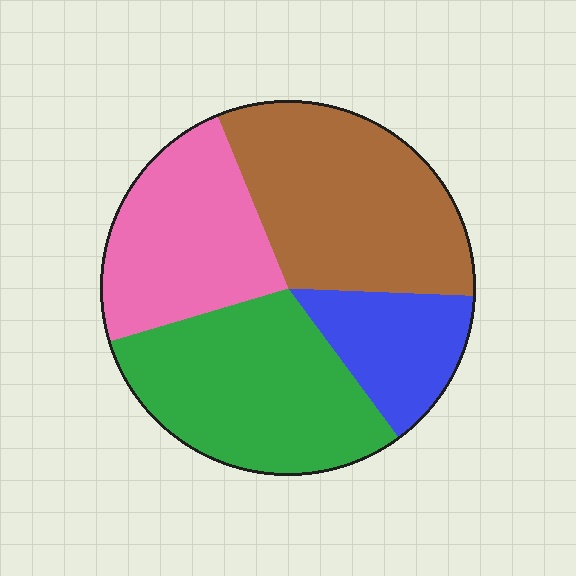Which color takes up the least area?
Blue, at roughly 15%.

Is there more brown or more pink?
Brown.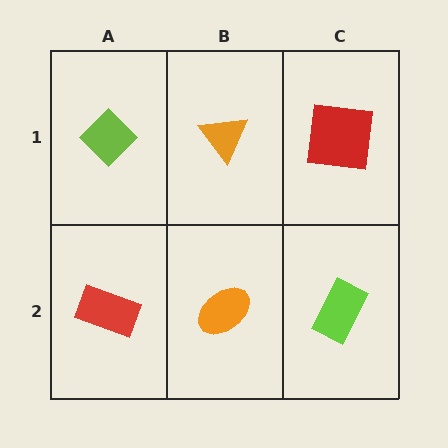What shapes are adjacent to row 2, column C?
A red square (row 1, column C), an orange ellipse (row 2, column B).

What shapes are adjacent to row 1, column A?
A red rectangle (row 2, column A), an orange triangle (row 1, column B).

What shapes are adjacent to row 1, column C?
A lime rectangle (row 2, column C), an orange triangle (row 1, column B).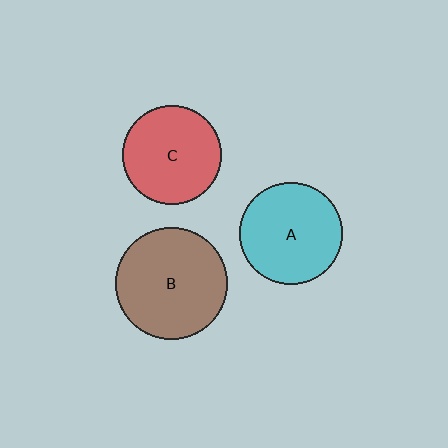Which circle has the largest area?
Circle B (brown).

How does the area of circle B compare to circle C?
Approximately 1.3 times.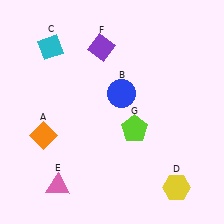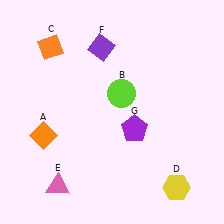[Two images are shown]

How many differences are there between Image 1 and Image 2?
There are 3 differences between the two images.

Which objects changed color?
B changed from blue to lime. C changed from cyan to orange. G changed from lime to purple.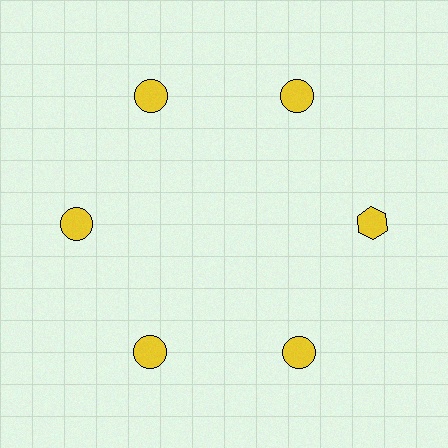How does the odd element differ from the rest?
It has a different shape: hexagon instead of circle.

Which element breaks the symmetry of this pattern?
The yellow hexagon at roughly the 3 o'clock position breaks the symmetry. All other shapes are yellow circles.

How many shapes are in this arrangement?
There are 6 shapes arranged in a ring pattern.